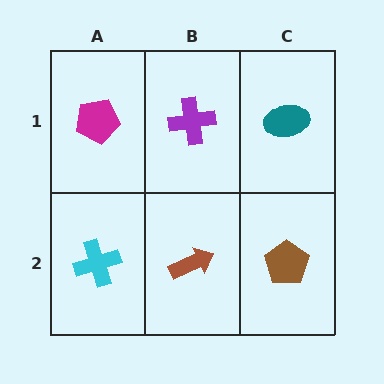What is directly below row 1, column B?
A brown arrow.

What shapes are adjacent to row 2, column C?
A teal ellipse (row 1, column C), a brown arrow (row 2, column B).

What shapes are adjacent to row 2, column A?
A magenta pentagon (row 1, column A), a brown arrow (row 2, column B).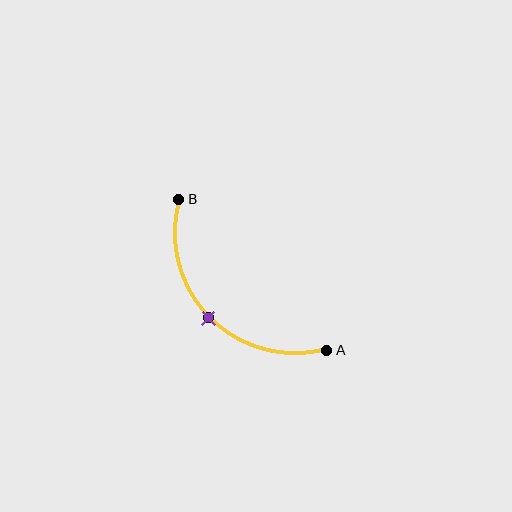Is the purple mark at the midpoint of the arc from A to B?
Yes. The purple mark lies on the arc at equal arc-length from both A and B — it is the arc midpoint.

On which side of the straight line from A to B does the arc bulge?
The arc bulges below and to the left of the straight line connecting A and B.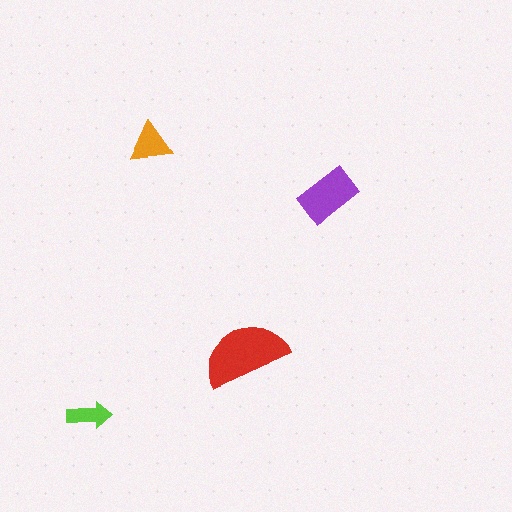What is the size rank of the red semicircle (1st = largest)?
1st.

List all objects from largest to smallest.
The red semicircle, the purple rectangle, the orange triangle, the lime arrow.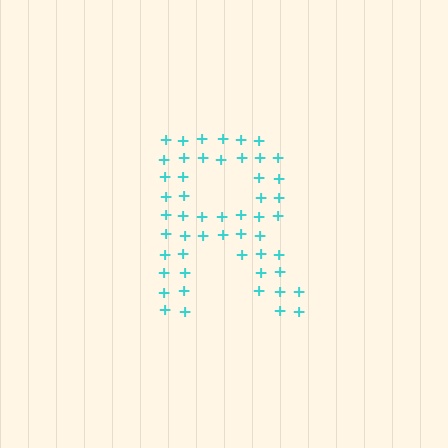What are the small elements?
The small elements are plus signs.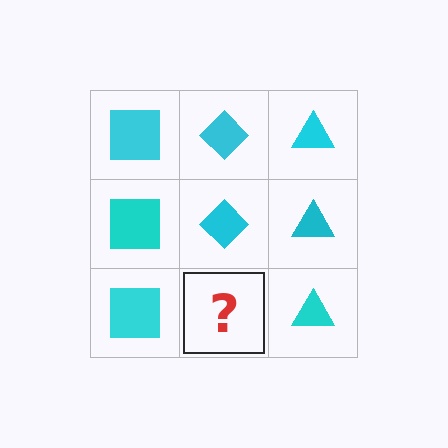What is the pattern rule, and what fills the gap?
The rule is that each column has a consistent shape. The gap should be filled with a cyan diamond.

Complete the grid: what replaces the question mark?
The question mark should be replaced with a cyan diamond.